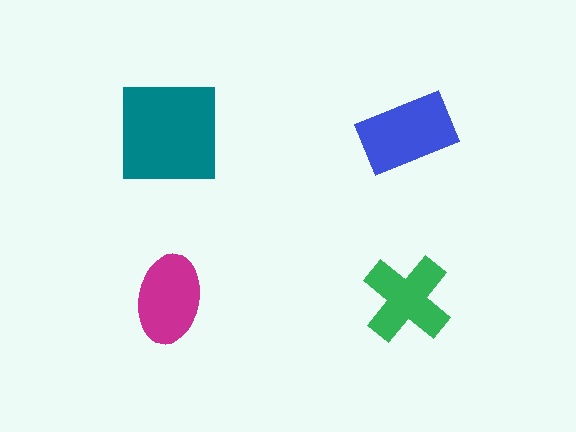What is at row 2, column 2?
A green cross.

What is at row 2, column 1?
A magenta ellipse.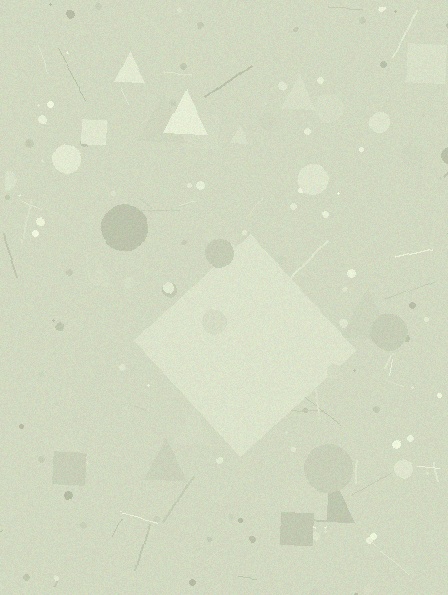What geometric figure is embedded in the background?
A diamond is embedded in the background.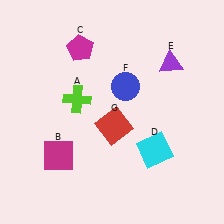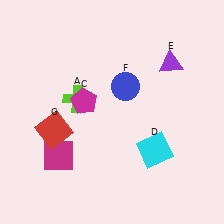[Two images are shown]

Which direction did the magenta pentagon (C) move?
The magenta pentagon (C) moved down.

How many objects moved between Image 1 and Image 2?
2 objects moved between the two images.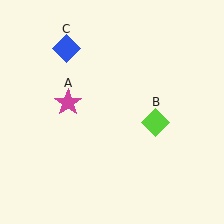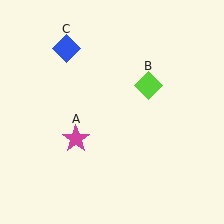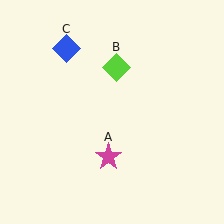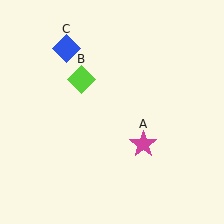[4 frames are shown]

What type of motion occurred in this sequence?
The magenta star (object A), lime diamond (object B) rotated counterclockwise around the center of the scene.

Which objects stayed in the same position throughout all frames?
Blue diamond (object C) remained stationary.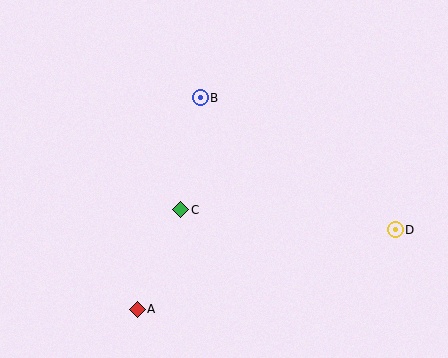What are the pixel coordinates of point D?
Point D is at (395, 230).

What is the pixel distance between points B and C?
The distance between B and C is 114 pixels.